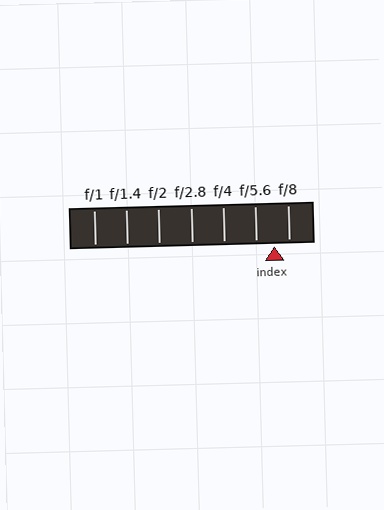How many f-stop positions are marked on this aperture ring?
There are 7 f-stop positions marked.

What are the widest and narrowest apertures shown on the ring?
The widest aperture shown is f/1 and the narrowest is f/8.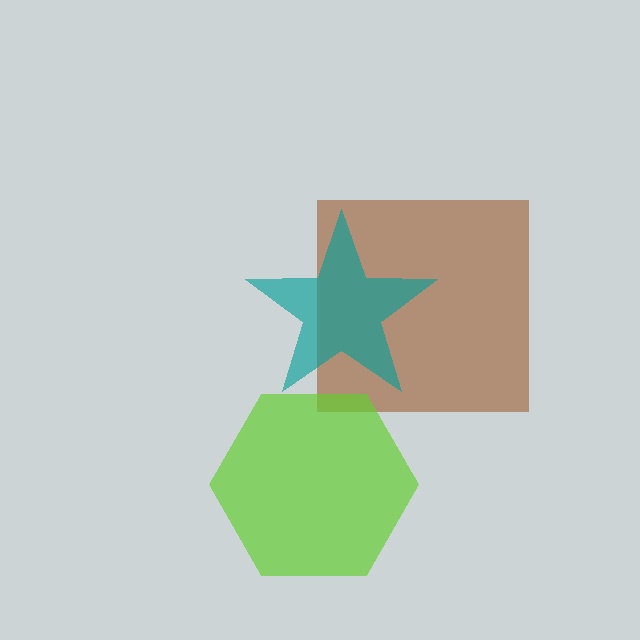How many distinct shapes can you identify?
There are 3 distinct shapes: a brown square, a teal star, a lime hexagon.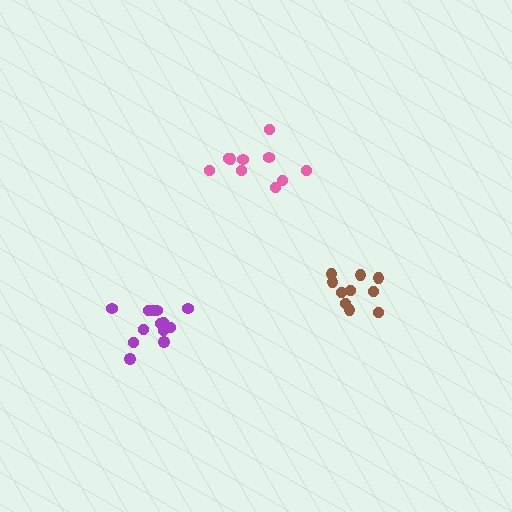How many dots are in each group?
Group 1: 15 dots, Group 2: 10 dots, Group 3: 10 dots (35 total).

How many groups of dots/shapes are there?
There are 3 groups.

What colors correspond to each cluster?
The clusters are colored: purple, brown, pink.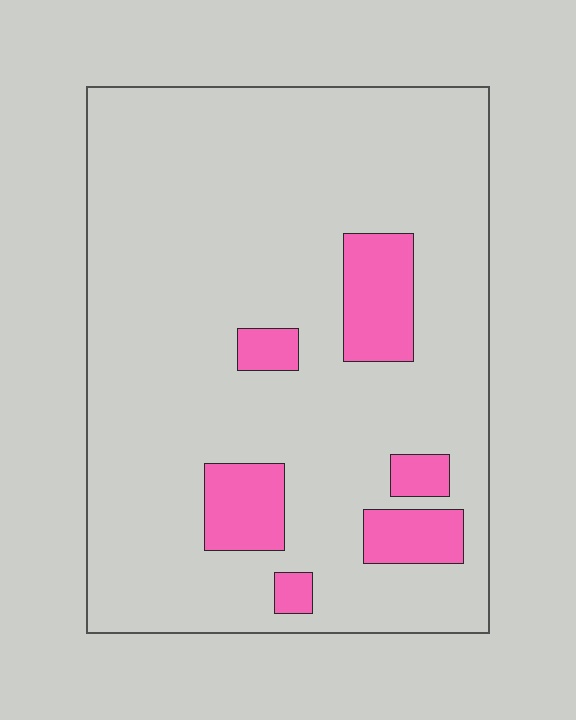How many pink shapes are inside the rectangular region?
6.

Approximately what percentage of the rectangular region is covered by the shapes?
Approximately 15%.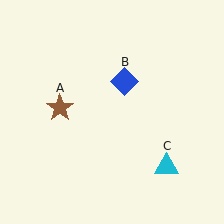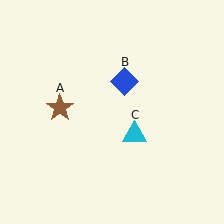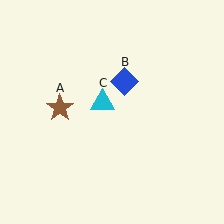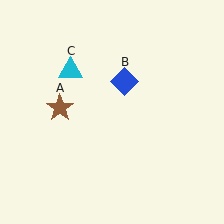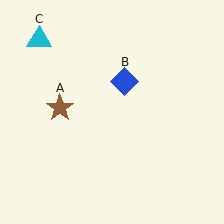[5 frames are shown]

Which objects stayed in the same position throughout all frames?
Brown star (object A) and blue diamond (object B) remained stationary.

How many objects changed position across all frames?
1 object changed position: cyan triangle (object C).